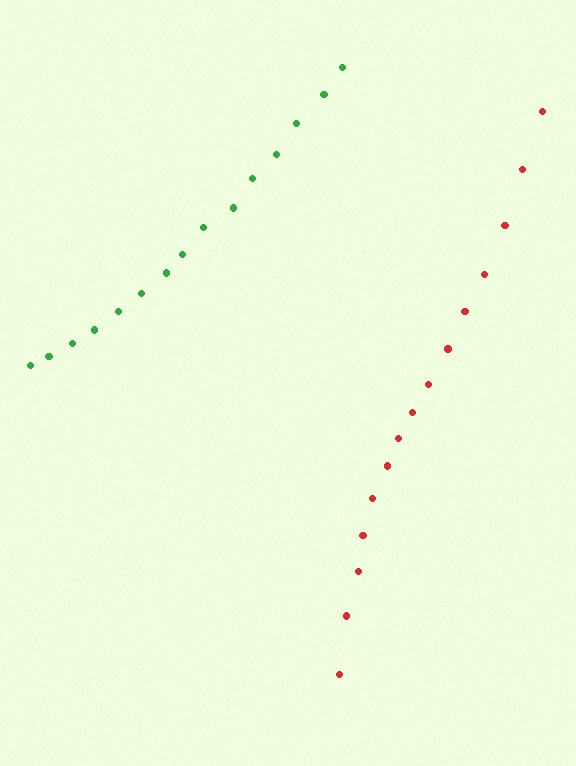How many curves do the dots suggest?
There are 2 distinct paths.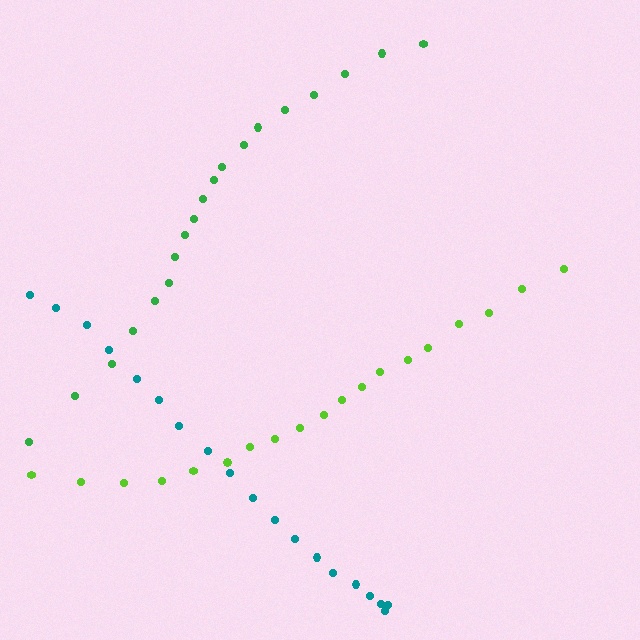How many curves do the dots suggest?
There are 3 distinct paths.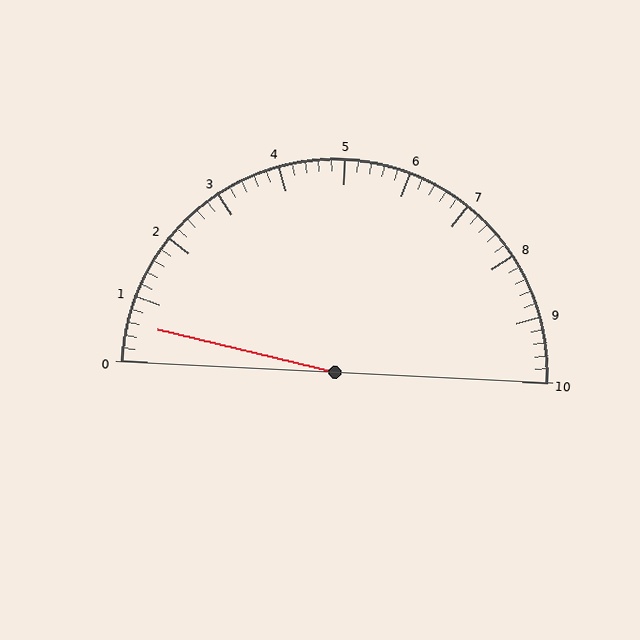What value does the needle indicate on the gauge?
The needle indicates approximately 0.6.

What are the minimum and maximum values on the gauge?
The gauge ranges from 0 to 10.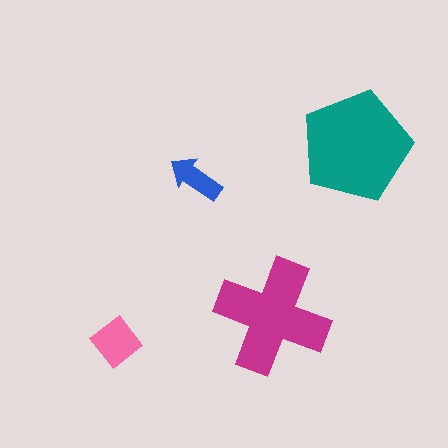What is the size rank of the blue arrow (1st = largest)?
4th.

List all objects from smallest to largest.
The blue arrow, the pink diamond, the magenta cross, the teal pentagon.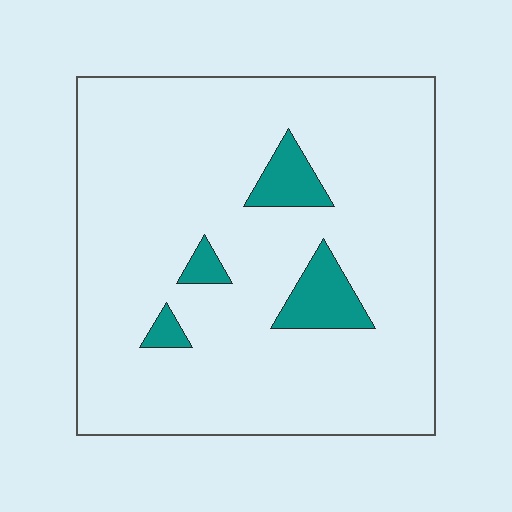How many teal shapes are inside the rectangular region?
4.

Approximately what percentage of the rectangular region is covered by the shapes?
Approximately 10%.